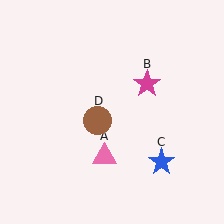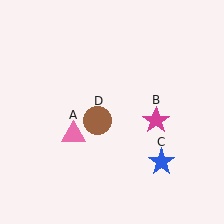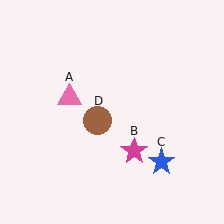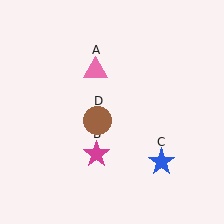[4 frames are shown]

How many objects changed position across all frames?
2 objects changed position: pink triangle (object A), magenta star (object B).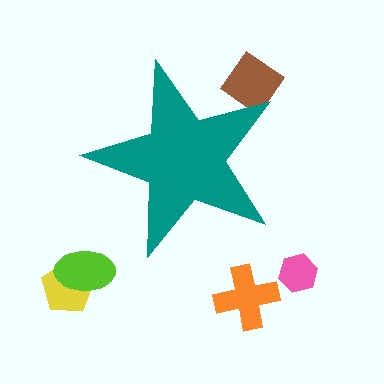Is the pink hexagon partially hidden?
No, the pink hexagon is fully visible.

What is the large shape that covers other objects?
A teal star.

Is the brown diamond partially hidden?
Yes, the brown diamond is partially hidden behind the teal star.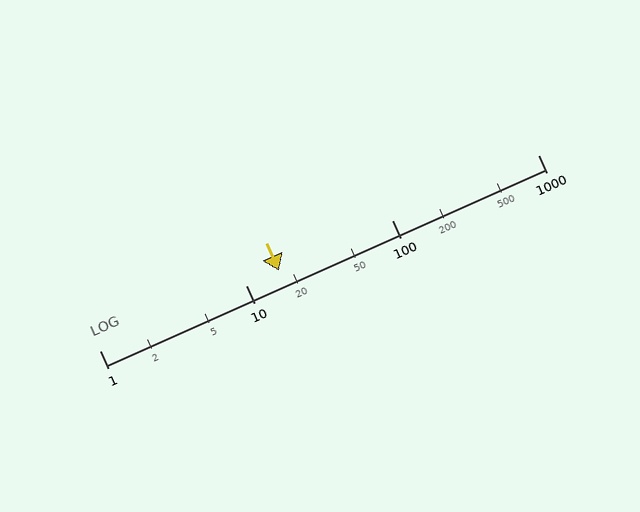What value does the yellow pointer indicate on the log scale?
The pointer indicates approximately 17.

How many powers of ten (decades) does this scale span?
The scale spans 3 decades, from 1 to 1000.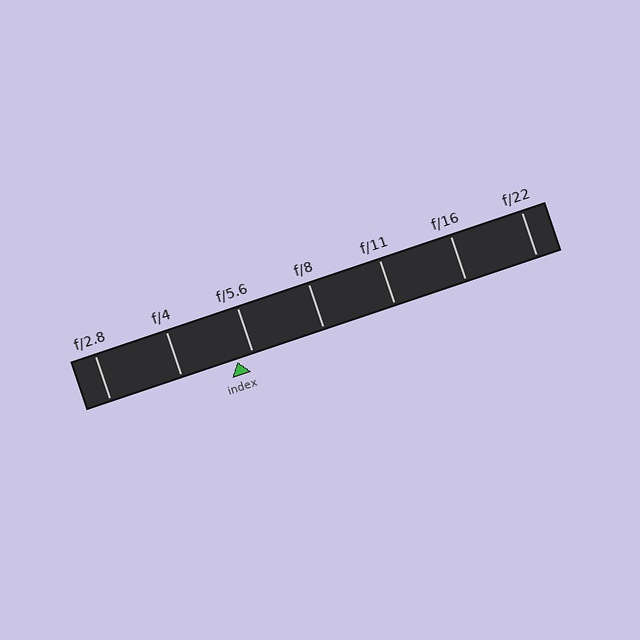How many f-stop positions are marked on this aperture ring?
There are 7 f-stop positions marked.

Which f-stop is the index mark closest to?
The index mark is closest to f/5.6.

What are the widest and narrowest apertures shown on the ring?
The widest aperture shown is f/2.8 and the narrowest is f/22.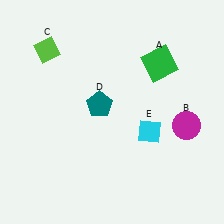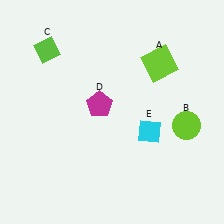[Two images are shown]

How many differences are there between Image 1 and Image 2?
There are 3 differences between the two images.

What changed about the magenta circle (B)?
In Image 1, B is magenta. In Image 2, it changed to lime.